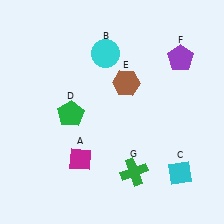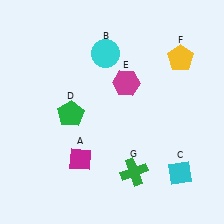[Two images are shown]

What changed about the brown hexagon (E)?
In Image 1, E is brown. In Image 2, it changed to magenta.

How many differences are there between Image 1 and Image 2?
There are 2 differences between the two images.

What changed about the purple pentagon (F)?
In Image 1, F is purple. In Image 2, it changed to yellow.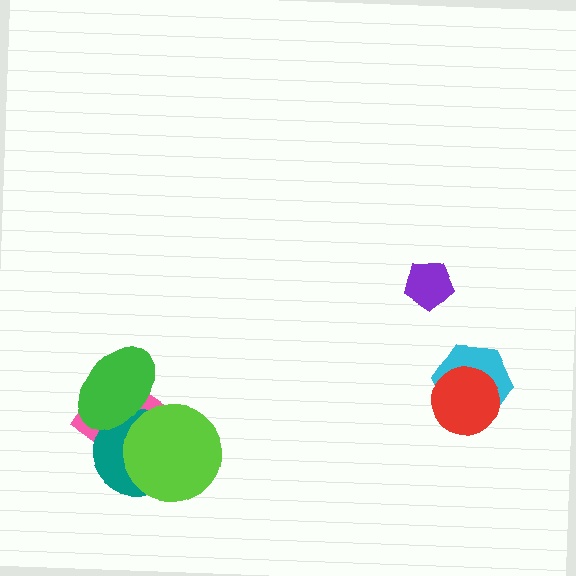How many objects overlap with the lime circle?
3 objects overlap with the lime circle.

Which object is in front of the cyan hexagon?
The red circle is in front of the cyan hexagon.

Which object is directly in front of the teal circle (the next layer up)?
The lime circle is directly in front of the teal circle.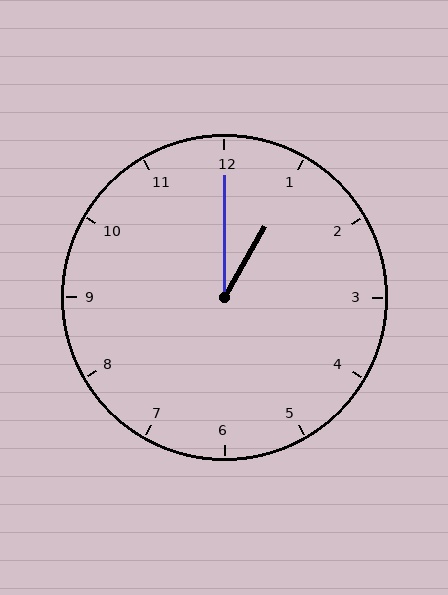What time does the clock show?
1:00.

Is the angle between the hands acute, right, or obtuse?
It is acute.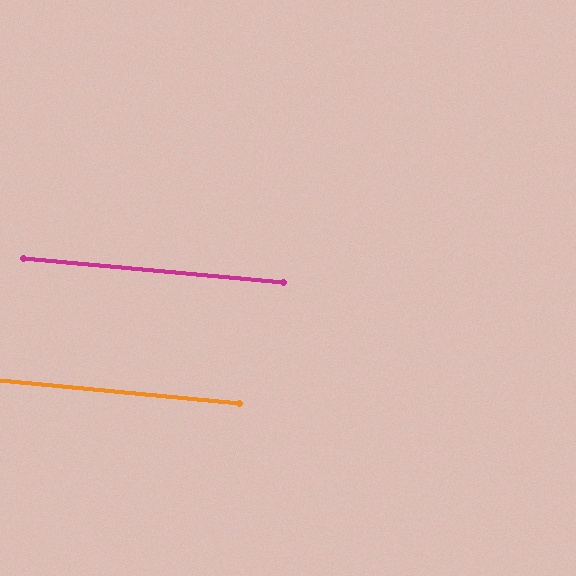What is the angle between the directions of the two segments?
Approximately 0 degrees.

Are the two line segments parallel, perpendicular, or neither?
Parallel — their directions differ by only 0.0°.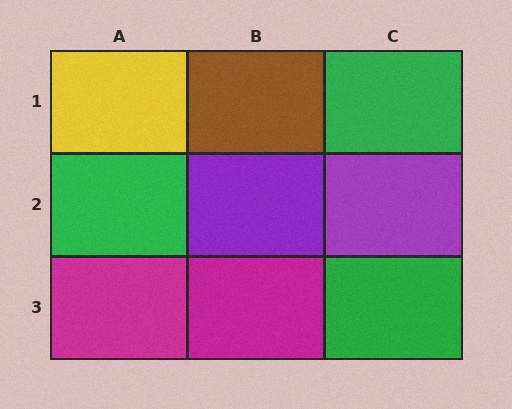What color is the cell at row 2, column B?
Purple.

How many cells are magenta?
2 cells are magenta.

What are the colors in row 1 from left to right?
Yellow, brown, green.